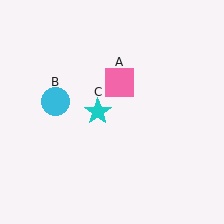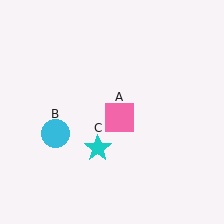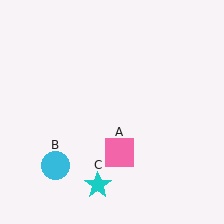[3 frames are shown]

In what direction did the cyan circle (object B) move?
The cyan circle (object B) moved down.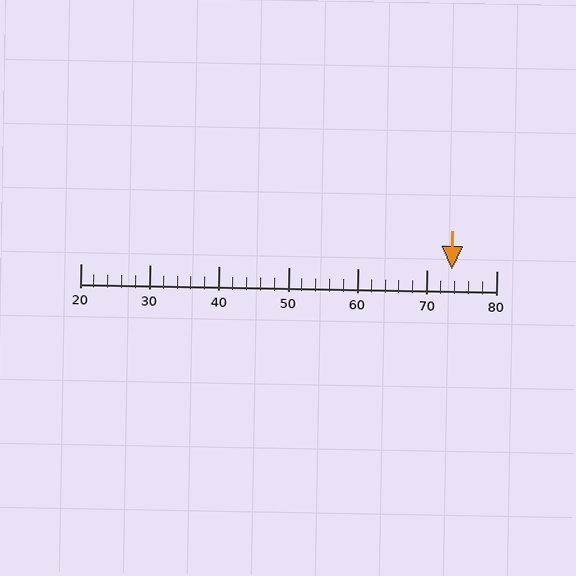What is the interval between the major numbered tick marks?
The major tick marks are spaced 10 units apart.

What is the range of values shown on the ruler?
The ruler shows values from 20 to 80.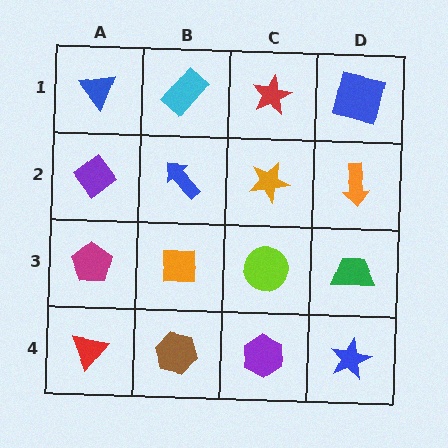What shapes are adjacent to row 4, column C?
A lime circle (row 3, column C), a brown hexagon (row 4, column B), a blue star (row 4, column D).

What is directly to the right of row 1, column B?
A red star.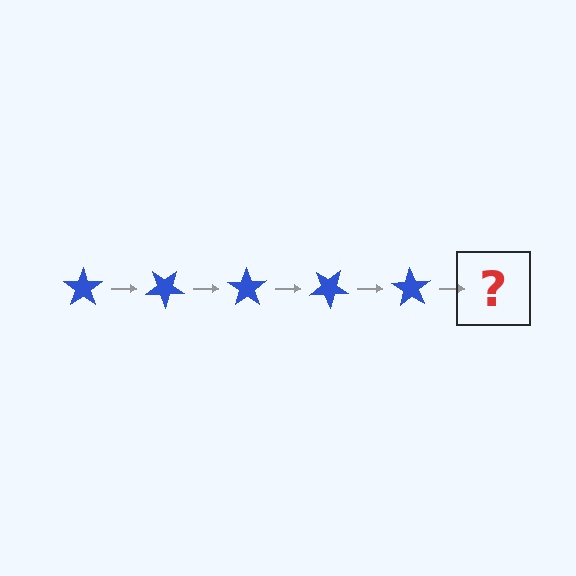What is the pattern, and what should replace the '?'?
The pattern is that the star rotates 35 degrees each step. The '?' should be a blue star rotated 175 degrees.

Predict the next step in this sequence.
The next step is a blue star rotated 175 degrees.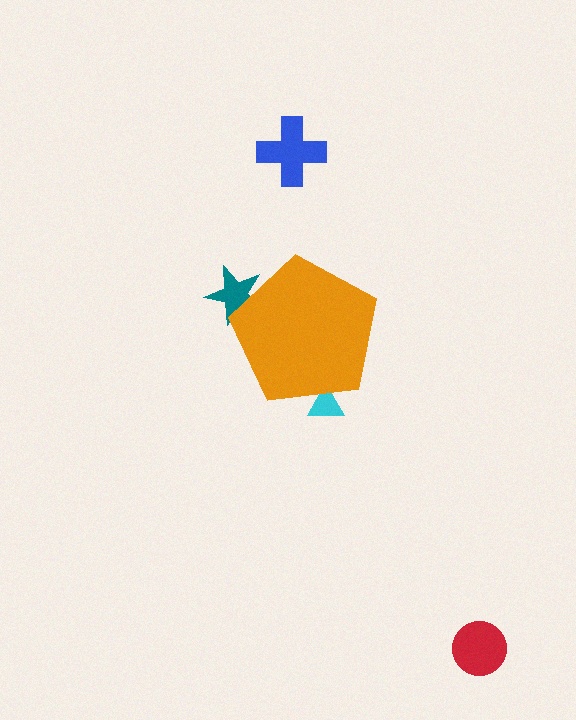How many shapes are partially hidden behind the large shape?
2 shapes are partially hidden.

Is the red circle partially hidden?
No, the red circle is fully visible.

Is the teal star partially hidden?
Yes, the teal star is partially hidden behind the orange pentagon.